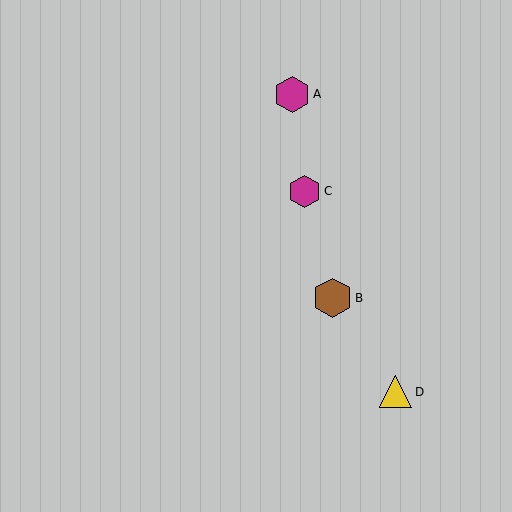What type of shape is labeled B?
Shape B is a brown hexagon.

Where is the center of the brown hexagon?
The center of the brown hexagon is at (333, 298).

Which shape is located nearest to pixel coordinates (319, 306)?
The brown hexagon (labeled B) at (333, 298) is nearest to that location.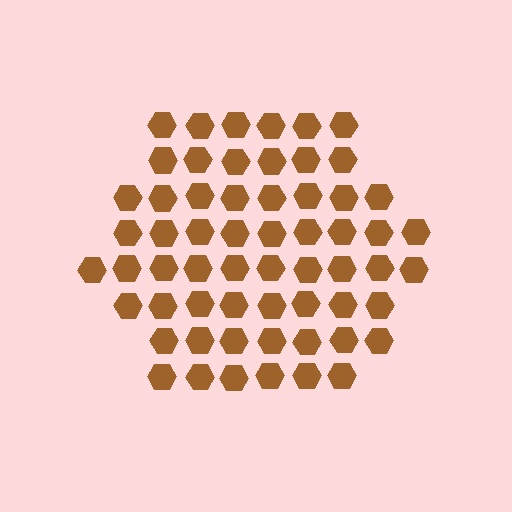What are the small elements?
The small elements are hexagons.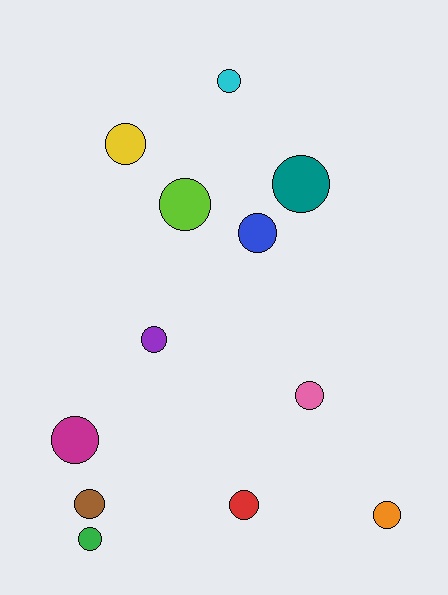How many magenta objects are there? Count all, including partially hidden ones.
There is 1 magenta object.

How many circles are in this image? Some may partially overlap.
There are 12 circles.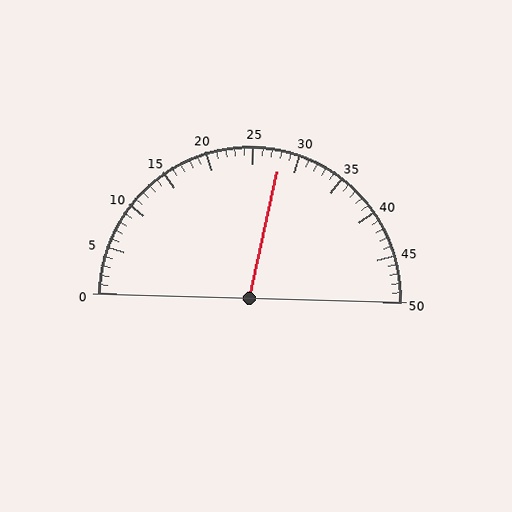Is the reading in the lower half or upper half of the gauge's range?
The reading is in the upper half of the range (0 to 50).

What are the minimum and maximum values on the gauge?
The gauge ranges from 0 to 50.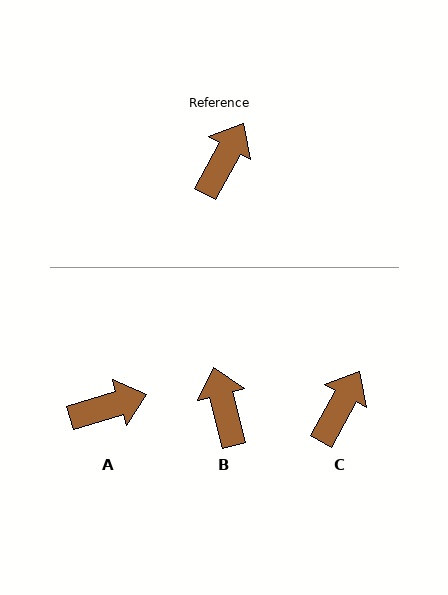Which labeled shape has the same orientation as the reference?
C.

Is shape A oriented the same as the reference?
No, it is off by about 44 degrees.